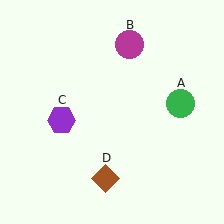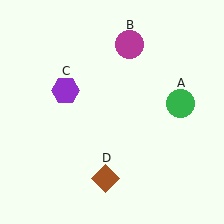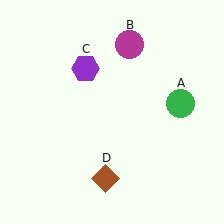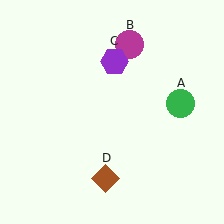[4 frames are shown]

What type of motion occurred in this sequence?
The purple hexagon (object C) rotated clockwise around the center of the scene.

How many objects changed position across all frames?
1 object changed position: purple hexagon (object C).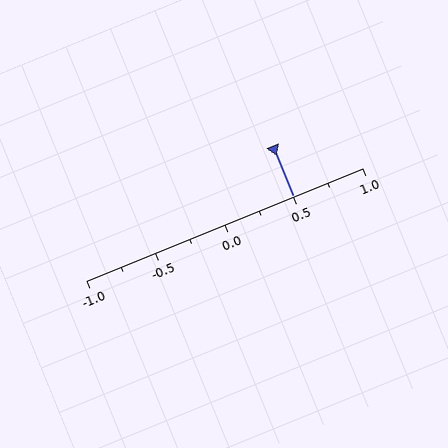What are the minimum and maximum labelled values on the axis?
The axis runs from -1.0 to 1.0.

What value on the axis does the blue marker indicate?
The marker indicates approximately 0.5.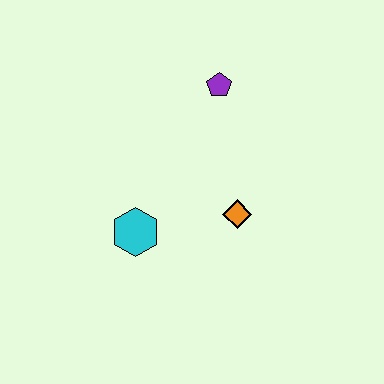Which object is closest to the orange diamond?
The cyan hexagon is closest to the orange diamond.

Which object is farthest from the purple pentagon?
The cyan hexagon is farthest from the purple pentagon.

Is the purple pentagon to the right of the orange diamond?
No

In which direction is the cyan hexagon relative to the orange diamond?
The cyan hexagon is to the left of the orange diamond.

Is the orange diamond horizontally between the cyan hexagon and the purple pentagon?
No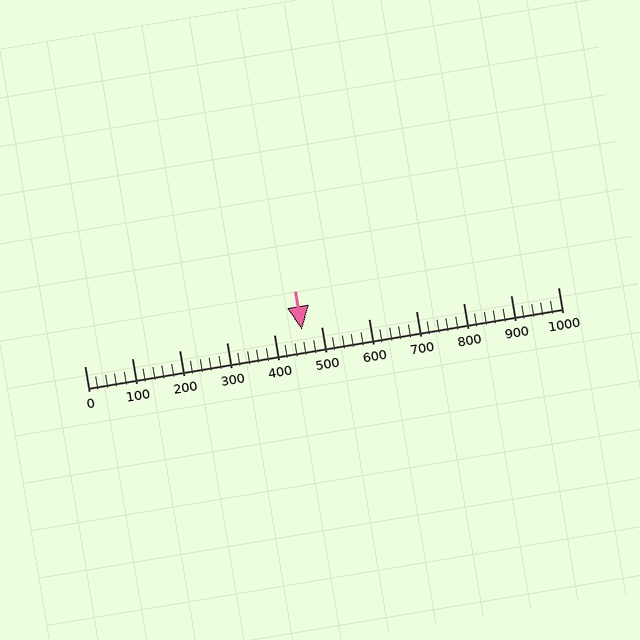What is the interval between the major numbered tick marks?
The major tick marks are spaced 100 units apart.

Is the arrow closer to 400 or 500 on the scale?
The arrow is closer to 500.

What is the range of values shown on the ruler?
The ruler shows values from 0 to 1000.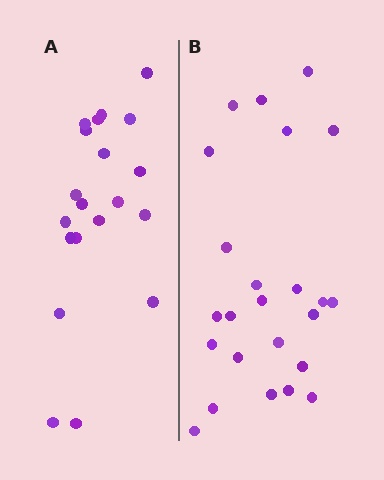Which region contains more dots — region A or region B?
Region B (the right region) has more dots.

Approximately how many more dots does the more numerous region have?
Region B has about 4 more dots than region A.